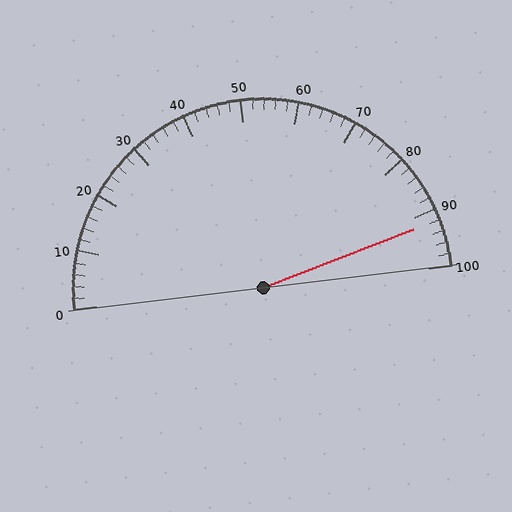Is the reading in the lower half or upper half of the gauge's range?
The reading is in the upper half of the range (0 to 100).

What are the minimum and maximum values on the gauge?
The gauge ranges from 0 to 100.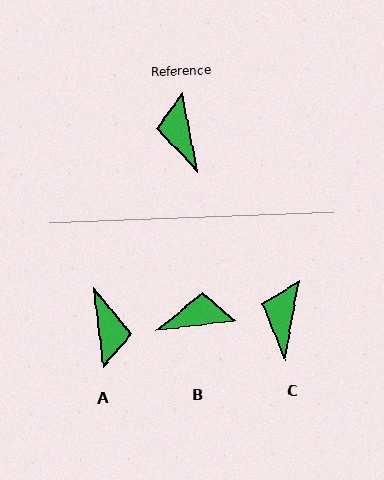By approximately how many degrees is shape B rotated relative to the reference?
Approximately 94 degrees clockwise.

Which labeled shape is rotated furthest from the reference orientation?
A, about 176 degrees away.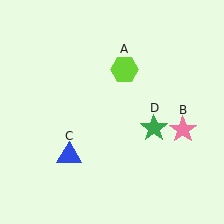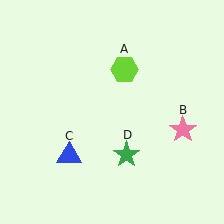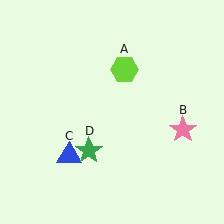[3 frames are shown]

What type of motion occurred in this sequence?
The green star (object D) rotated clockwise around the center of the scene.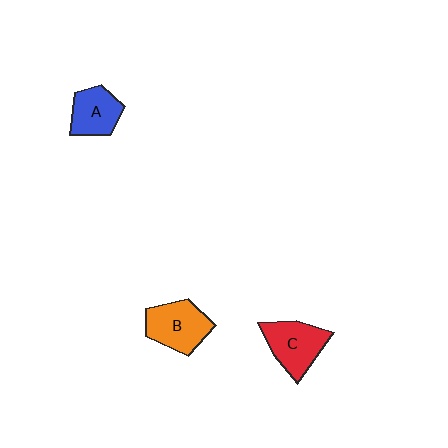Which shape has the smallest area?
Shape A (blue).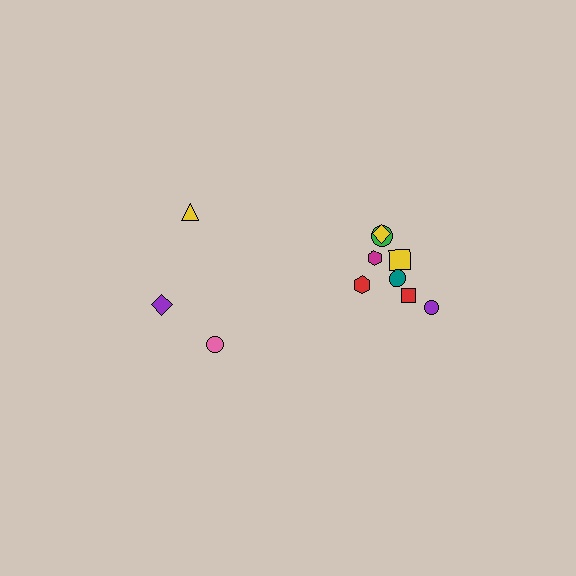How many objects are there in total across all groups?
There are 11 objects.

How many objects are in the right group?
There are 8 objects.